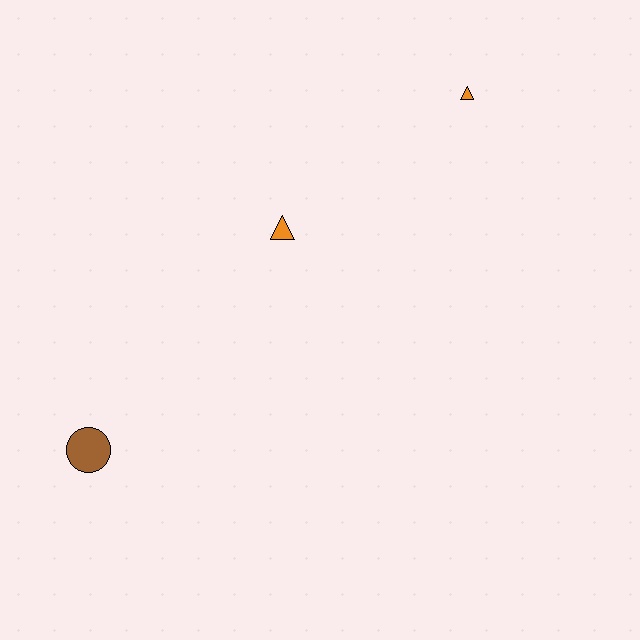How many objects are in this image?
There are 3 objects.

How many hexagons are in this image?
There are no hexagons.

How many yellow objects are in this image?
There are no yellow objects.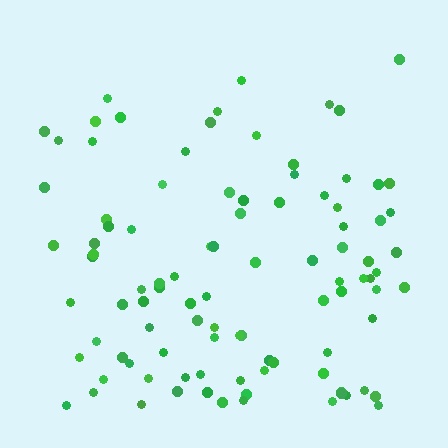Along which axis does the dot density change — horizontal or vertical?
Vertical.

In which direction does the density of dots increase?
From top to bottom, with the bottom side densest.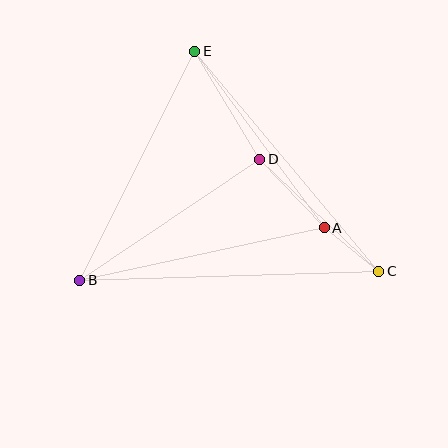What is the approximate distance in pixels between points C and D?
The distance between C and D is approximately 163 pixels.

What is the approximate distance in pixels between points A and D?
The distance between A and D is approximately 94 pixels.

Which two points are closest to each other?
Points A and C are closest to each other.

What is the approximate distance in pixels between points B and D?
The distance between B and D is approximately 217 pixels.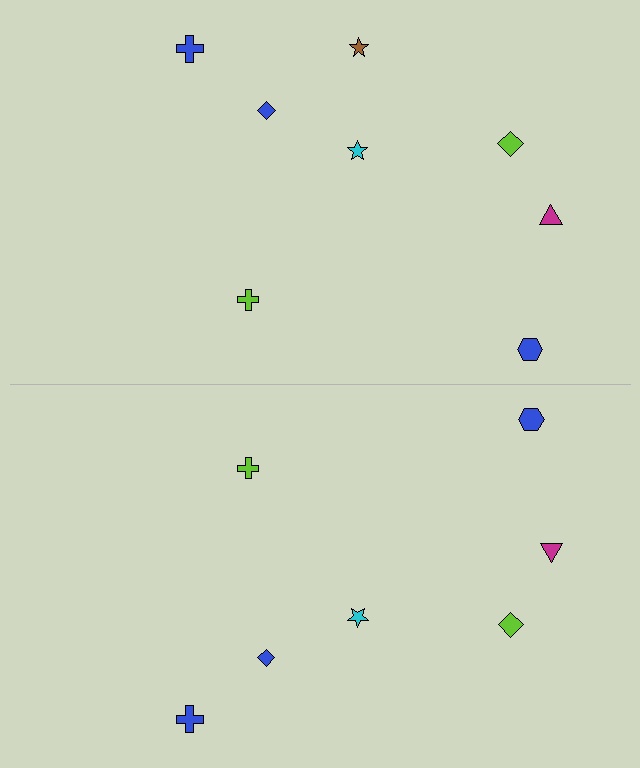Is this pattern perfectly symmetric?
No, the pattern is not perfectly symmetric. A brown star is missing from the bottom side.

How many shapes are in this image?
There are 15 shapes in this image.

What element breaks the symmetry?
A brown star is missing from the bottom side.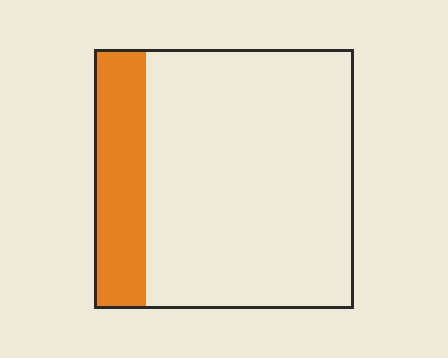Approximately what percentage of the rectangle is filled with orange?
Approximately 20%.